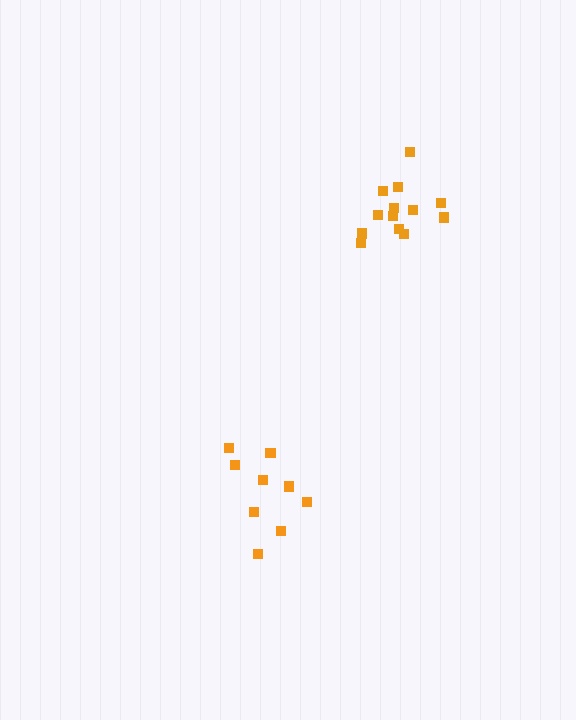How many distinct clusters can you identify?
There are 2 distinct clusters.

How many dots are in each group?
Group 1: 9 dots, Group 2: 13 dots (22 total).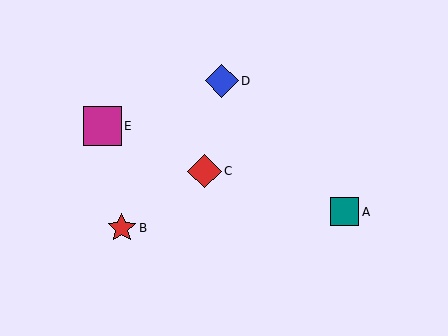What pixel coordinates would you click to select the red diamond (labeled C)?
Click at (205, 171) to select the red diamond C.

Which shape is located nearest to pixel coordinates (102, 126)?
The magenta square (labeled E) at (102, 126) is nearest to that location.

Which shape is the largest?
The magenta square (labeled E) is the largest.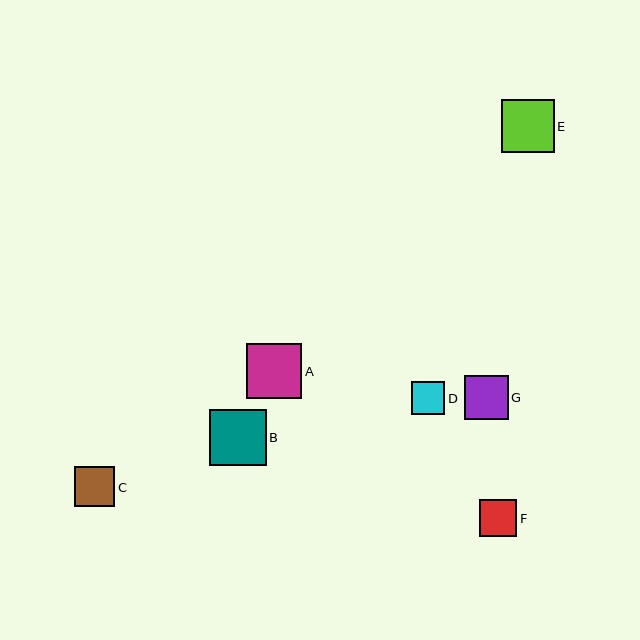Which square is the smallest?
Square D is the smallest with a size of approximately 34 pixels.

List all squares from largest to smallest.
From largest to smallest: B, A, E, G, C, F, D.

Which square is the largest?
Square B is the largest with a size of approximately 56 pixels.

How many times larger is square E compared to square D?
Square E is approximately 1.6 times the size of square D.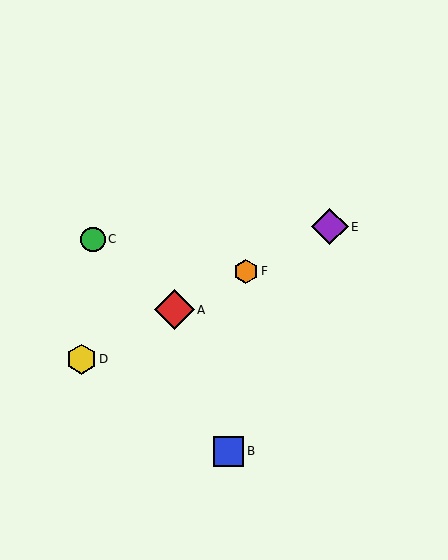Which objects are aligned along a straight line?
Objects A, D, E, F are aligned along a straight line.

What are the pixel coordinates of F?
Object F is at (246, 271).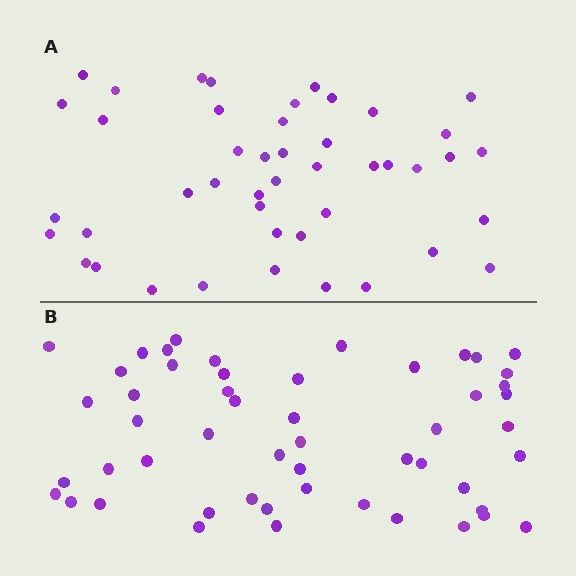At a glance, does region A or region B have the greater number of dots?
Region B (the bottom region) has more dots.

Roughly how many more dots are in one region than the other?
Region B has roughly 8 or so more dots than region A.